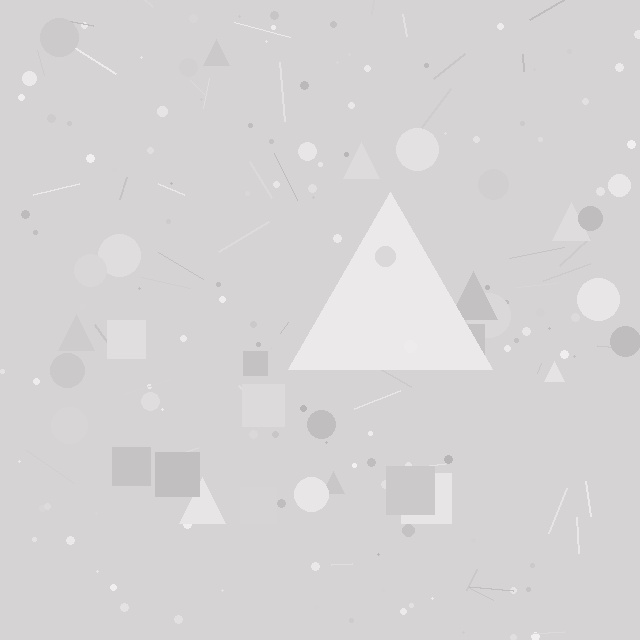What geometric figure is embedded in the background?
A triangle is embedded in the background.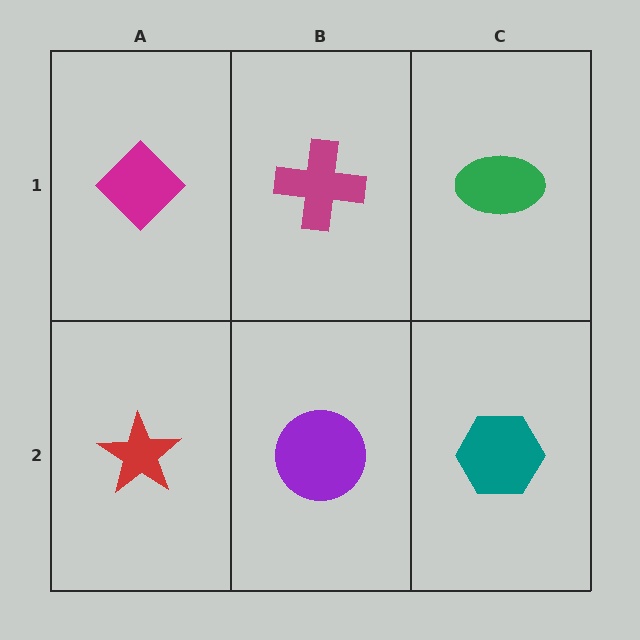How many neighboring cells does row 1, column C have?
2.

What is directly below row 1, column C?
A teal hexagon.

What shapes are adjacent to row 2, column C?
A green ellipse (row 1, column C), a purple circle (row 2, column B).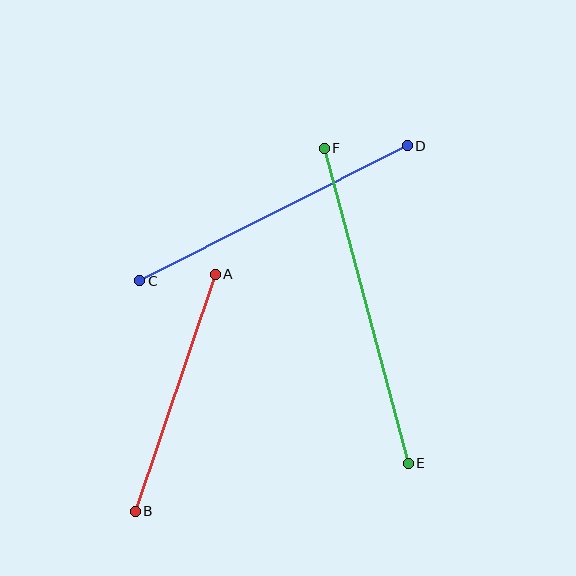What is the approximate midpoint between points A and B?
The midpoint is at approximately (175, 393) pixels.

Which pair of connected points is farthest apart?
Points E and F are farthest apart.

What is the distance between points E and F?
The distance is approximately 326 pixels.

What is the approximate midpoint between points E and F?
The midpoint is at approximately (366, 306) pixels.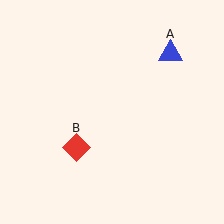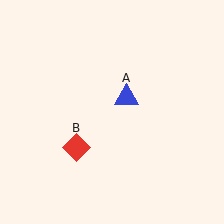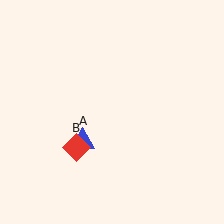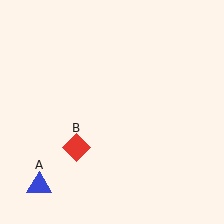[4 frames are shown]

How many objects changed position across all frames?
1 object changed position: blue triangle (object A).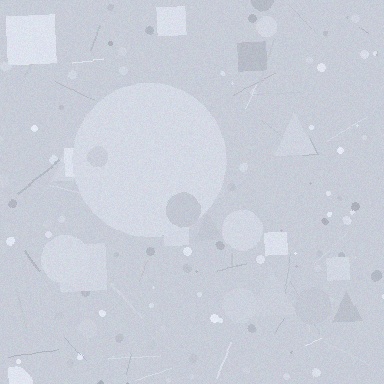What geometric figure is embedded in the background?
A circle is embedded in the background.